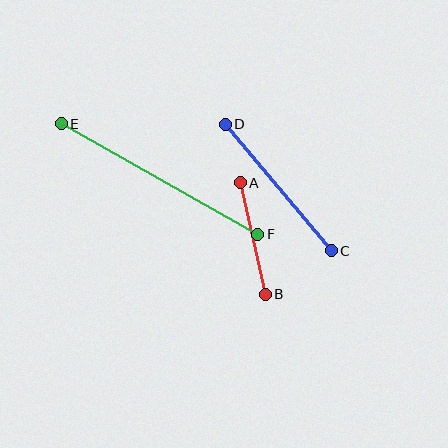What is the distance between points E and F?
The distance is approximately 225 pixels.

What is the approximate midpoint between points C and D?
The midpoint is at approximately (278, 188) pixels.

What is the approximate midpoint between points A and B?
The midpoint is at approximately (253, 238) pixels.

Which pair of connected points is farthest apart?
Points E and F are farthest apart.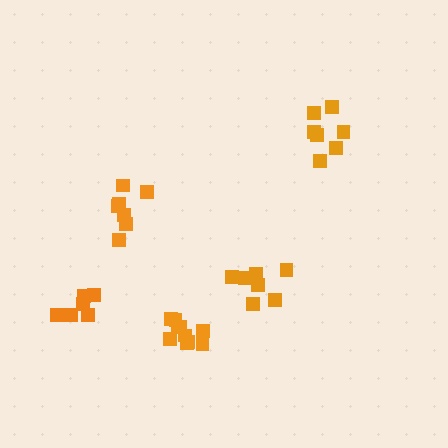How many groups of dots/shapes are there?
There are 5 groups.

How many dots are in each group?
Group 1: 6 dots, Group 2: 7 dots, Group 3: 10 dots, Group 4: 7 dots, Group 5: 7 dots (37 total).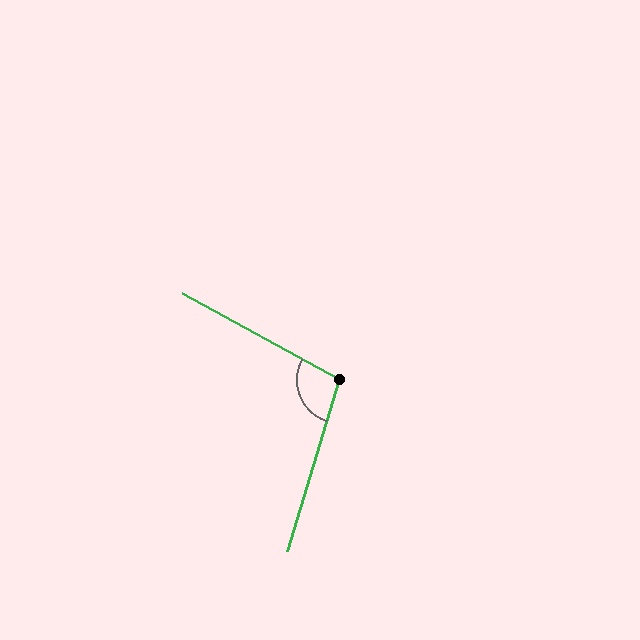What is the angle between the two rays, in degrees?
Approximately 102 degrees.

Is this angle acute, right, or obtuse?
It is obtuse.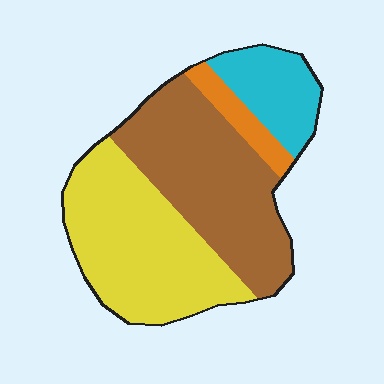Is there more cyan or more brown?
Brown.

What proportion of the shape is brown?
Brown covers roughly 40% of the shape.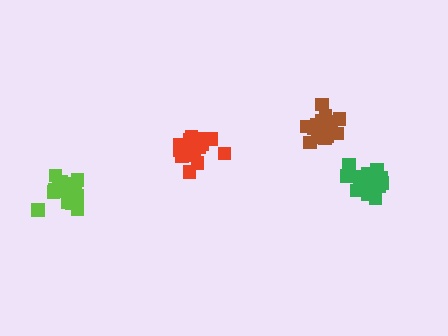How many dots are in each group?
Group 1: 19 dots, Group 2: 17 dots, Group 3: 18 dots, Group 4: 20 dots (74 total).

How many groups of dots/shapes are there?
There are 4 groups.